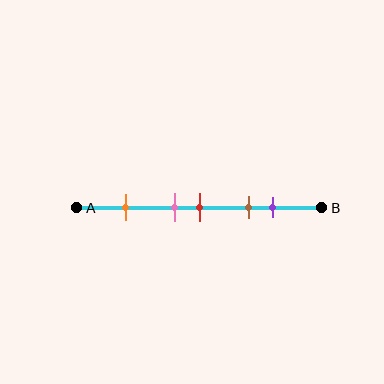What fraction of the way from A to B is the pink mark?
The pink mark is approximately 40% (0.4) of the way from A to B.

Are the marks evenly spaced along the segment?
No, the marks are not evenly spaced.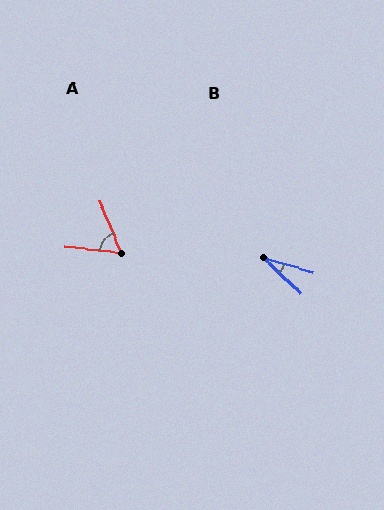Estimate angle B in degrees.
Approximately 27 degrees.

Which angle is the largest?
A, at approximately 61 degrees.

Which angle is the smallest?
B, at approximately 27 degrees.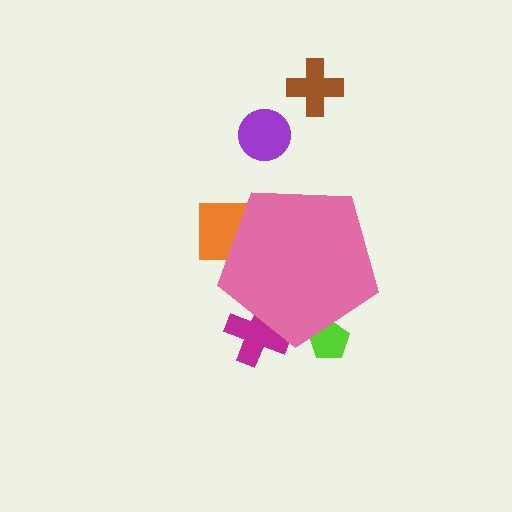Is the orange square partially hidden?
Yes, the orange square is partially hidden behind the pink pentagon.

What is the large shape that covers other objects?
A pink pentagon.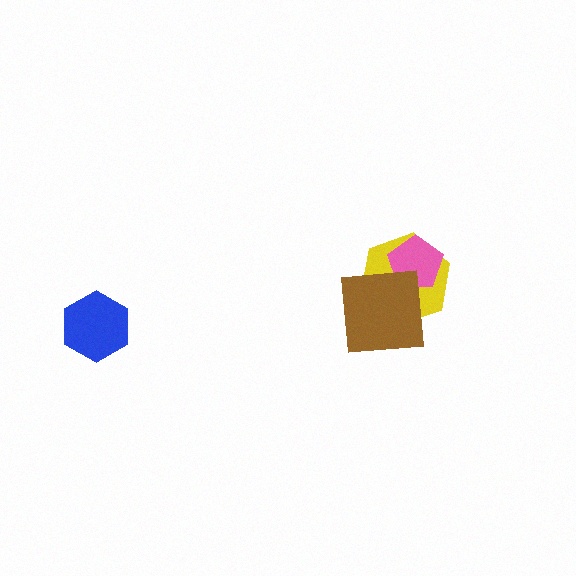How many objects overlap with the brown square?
2 objects overlap with the brown square.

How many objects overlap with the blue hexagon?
0 objects overlap with the blue hexagon.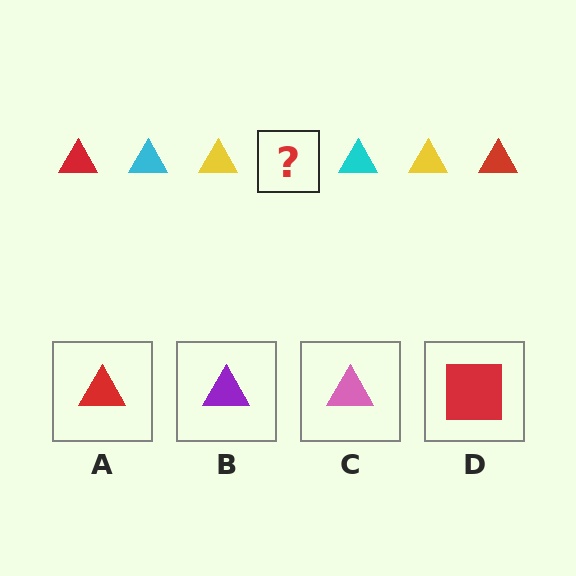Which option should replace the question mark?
Option A.